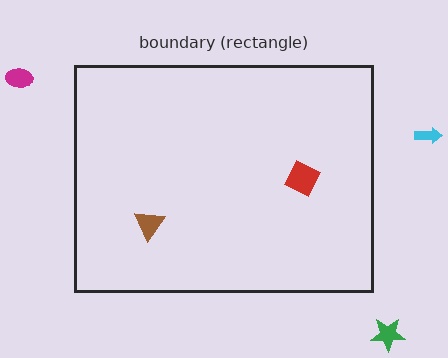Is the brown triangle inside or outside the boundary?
Inside.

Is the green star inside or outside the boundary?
Outside.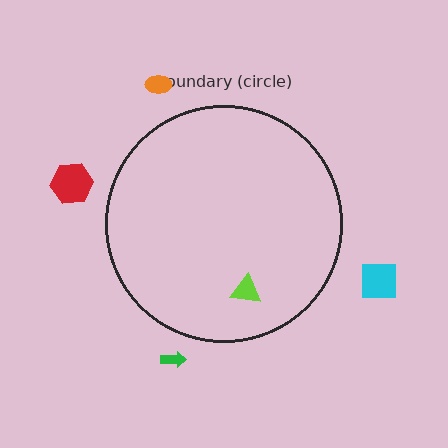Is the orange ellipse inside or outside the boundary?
Outside.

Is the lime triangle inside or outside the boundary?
Inside.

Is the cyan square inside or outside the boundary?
Outside.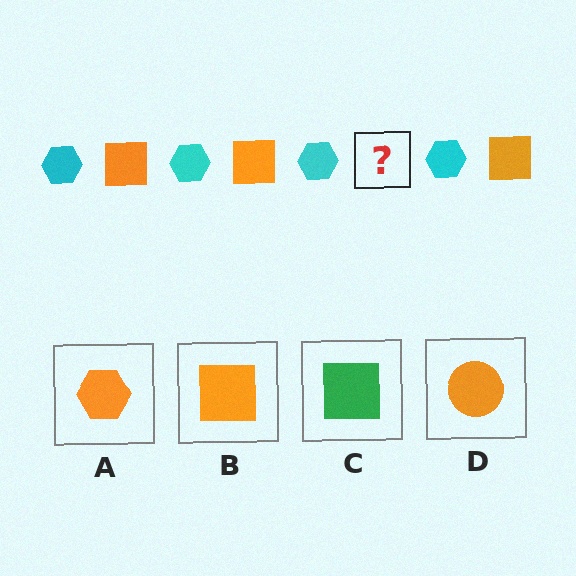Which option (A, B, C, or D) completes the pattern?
B.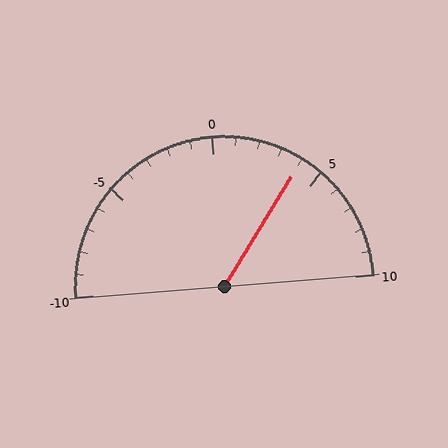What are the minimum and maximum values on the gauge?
The gauge ranges from -10 to 10.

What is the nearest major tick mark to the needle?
The nearest major tick mark is 5.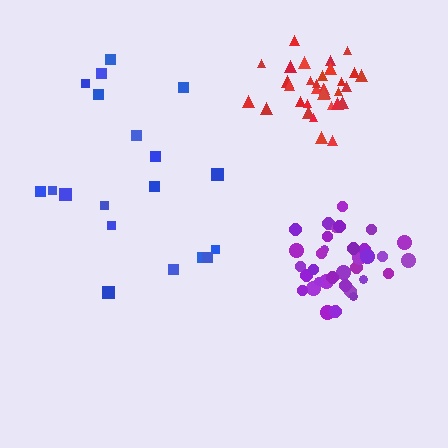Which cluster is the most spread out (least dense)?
Blue.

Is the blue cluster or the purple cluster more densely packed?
Purple.